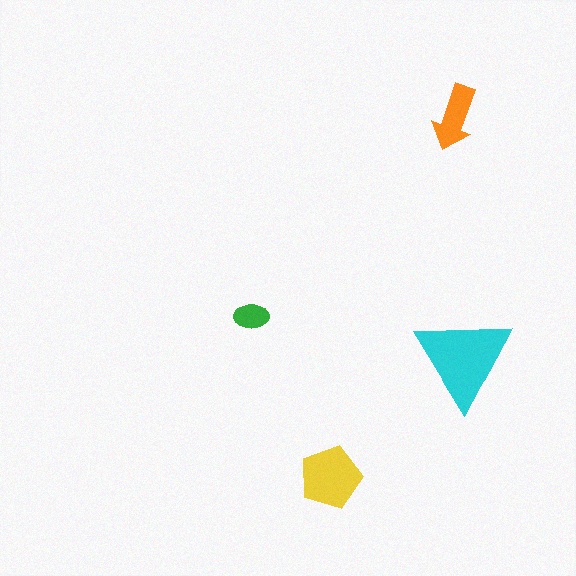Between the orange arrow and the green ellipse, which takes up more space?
The orange arrow.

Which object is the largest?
The cyan triangle.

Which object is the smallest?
The green ellipse.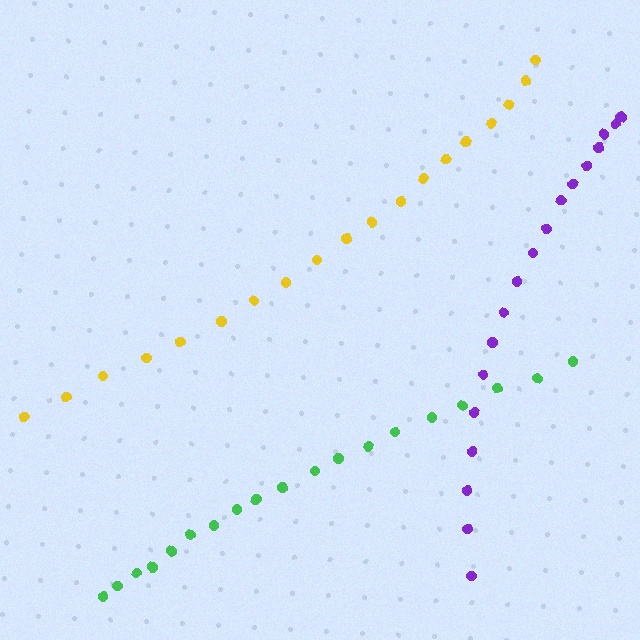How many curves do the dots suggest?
There are 3 distinct paths.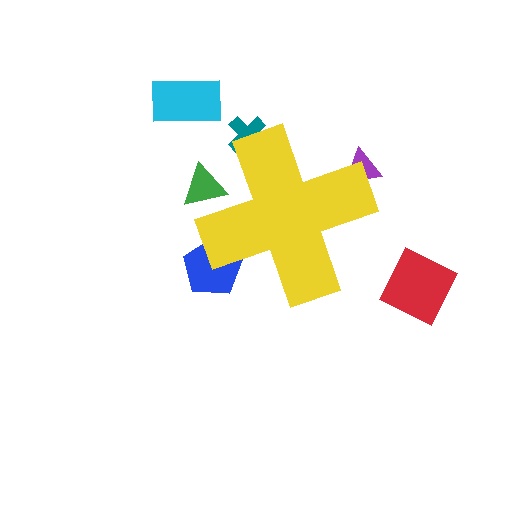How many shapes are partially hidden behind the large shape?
4 shapes are partially hidden.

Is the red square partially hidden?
No, the red square is fully visible.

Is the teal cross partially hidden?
Yes, the teal cross is partially hidden behind the yellow cross.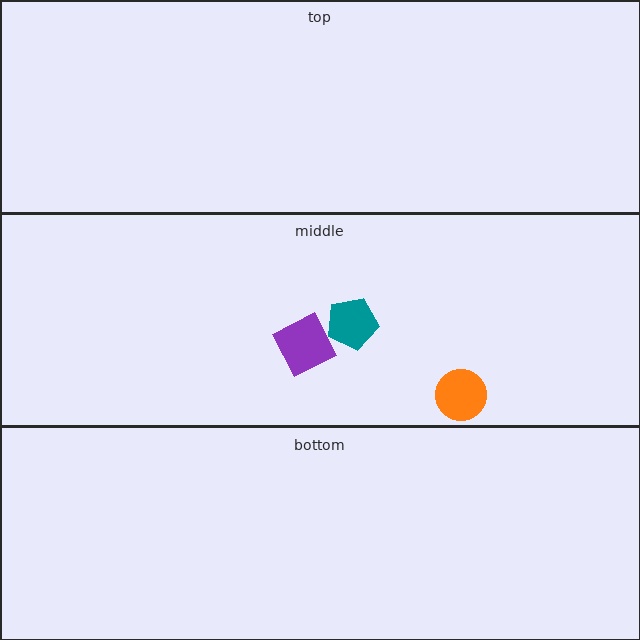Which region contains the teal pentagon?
The middle region.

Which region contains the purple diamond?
The middle region.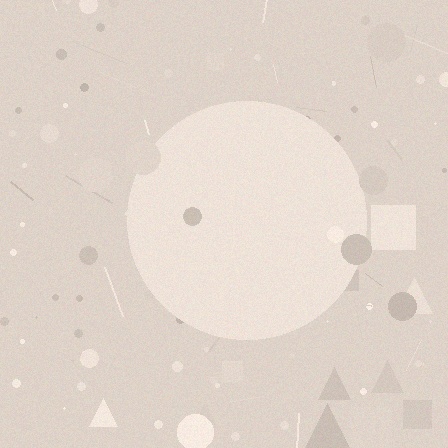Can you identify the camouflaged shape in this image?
The camouflaged shape is a circle.